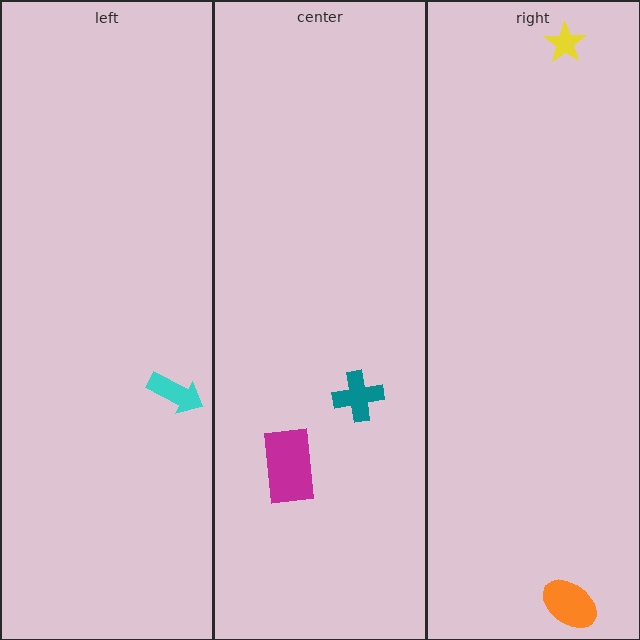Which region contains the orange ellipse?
The right region.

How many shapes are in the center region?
2.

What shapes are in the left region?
The cyan arrow.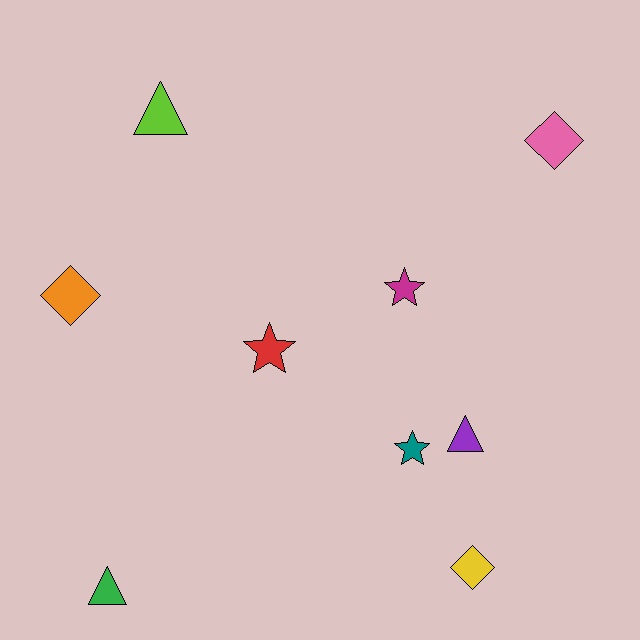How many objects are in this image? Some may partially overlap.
There are 9 objects.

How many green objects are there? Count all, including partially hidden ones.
There is 1 green object.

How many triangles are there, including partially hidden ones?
There are 3 triangles.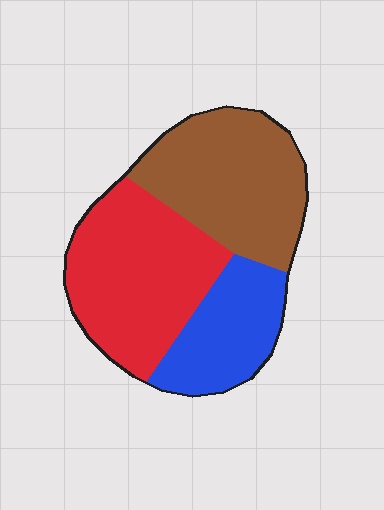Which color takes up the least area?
Blue, at roughly 25%.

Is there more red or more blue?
Red.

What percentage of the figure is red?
Red takes up between a quarter and a half of the figure.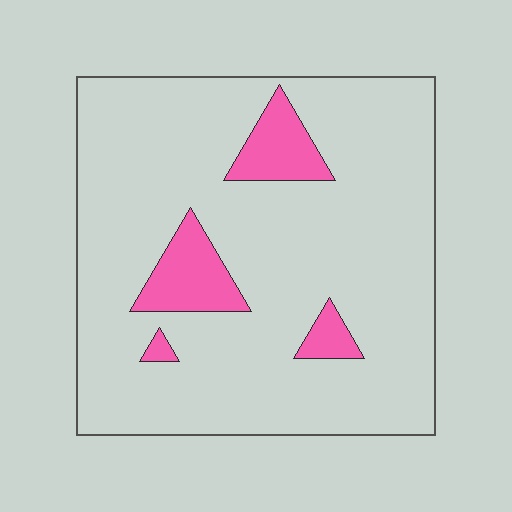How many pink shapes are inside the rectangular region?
4.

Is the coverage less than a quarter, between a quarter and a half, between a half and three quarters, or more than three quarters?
Less than a quarter.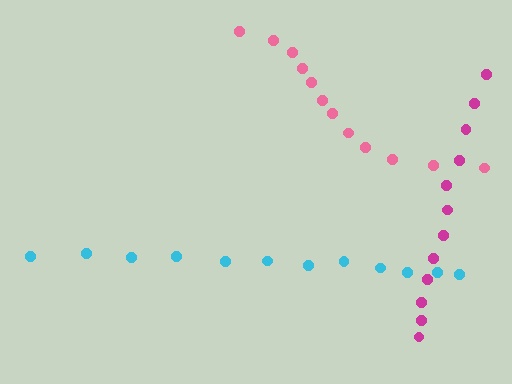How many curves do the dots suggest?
There are 3 distinct paths.